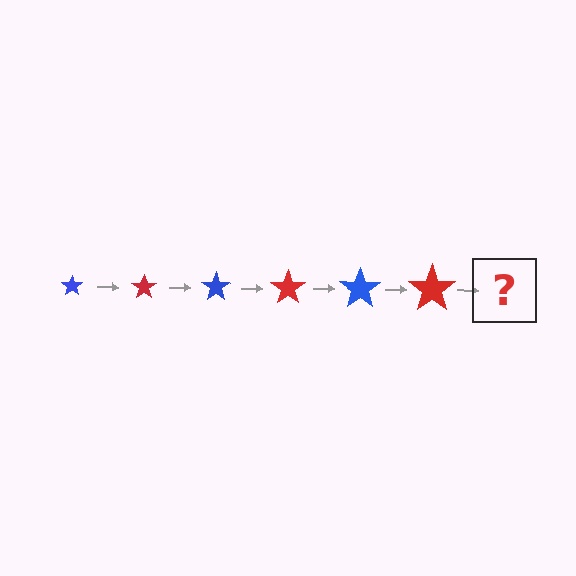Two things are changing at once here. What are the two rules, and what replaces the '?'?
The two rules are that the star grows larger each step and the color cycles through blue and red. The '?' should be a blue star, larger than the previous one.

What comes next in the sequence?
The next element should be a blue star, larger than the previous one.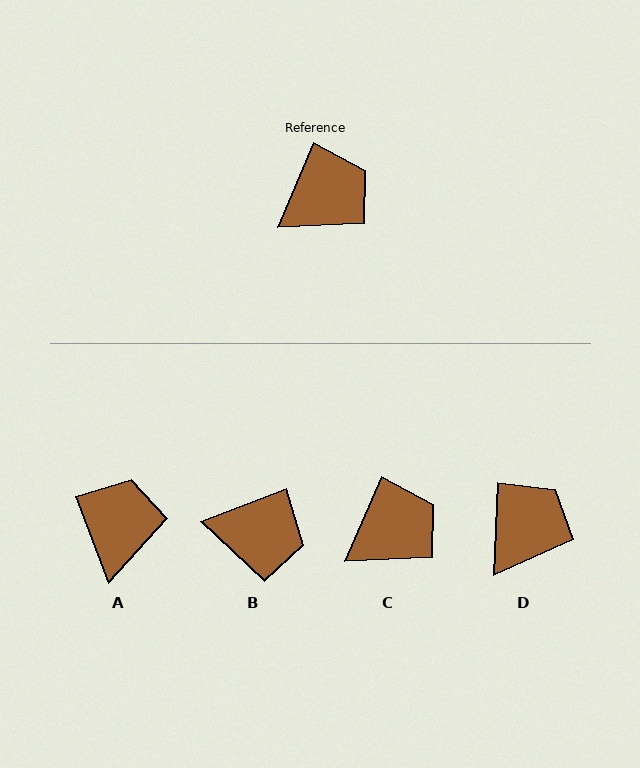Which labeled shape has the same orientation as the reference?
C.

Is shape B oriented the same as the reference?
No, it is off by about 46 degrees.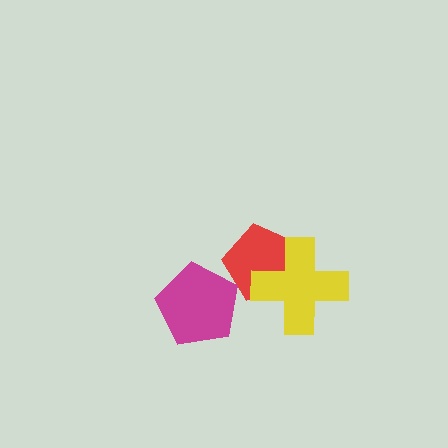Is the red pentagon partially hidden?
Yes, it is partially covered by another shape.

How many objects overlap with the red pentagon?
1 object overlaps with the red pentagon.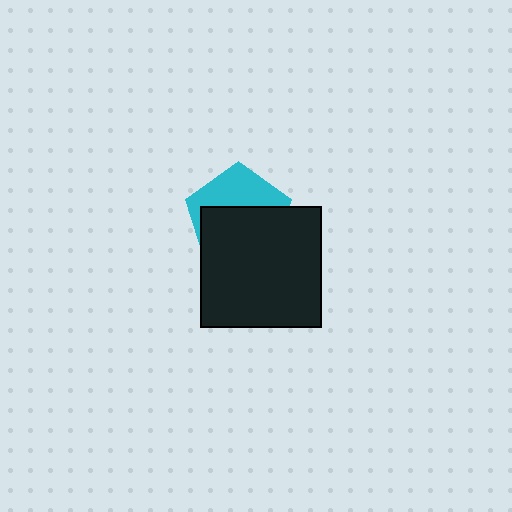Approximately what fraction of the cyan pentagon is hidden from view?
Roughly 61% of the cyan pentagon is hidden behind the black square.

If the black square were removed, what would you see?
You would see the complete cyan pentagon.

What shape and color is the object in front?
The object in front is a black square.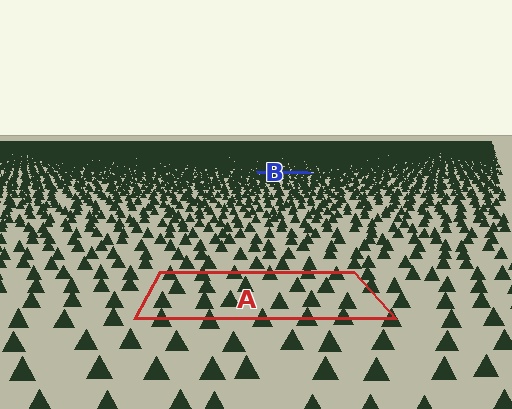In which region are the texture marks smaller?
The texture marks are smaller in region B, because it is farther away.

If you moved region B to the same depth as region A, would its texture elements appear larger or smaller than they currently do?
They would appear larger. At a closer depth, the same texture elements are projected at a bigger on-screen size.